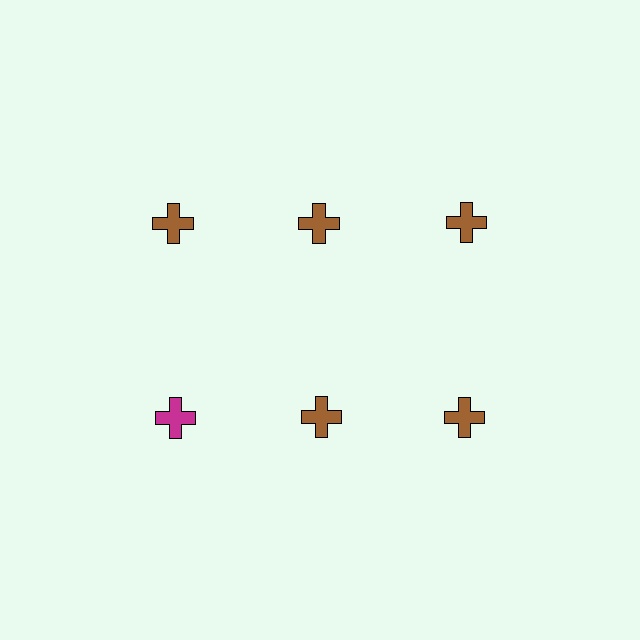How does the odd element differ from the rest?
It has a different color: magenta instead of brown.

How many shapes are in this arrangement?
There are 6 shapes arranged in a grid pattern.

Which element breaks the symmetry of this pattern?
The magenta cross in the second row, leftmost column breaks the symmetry. All other shapes are brown crosses.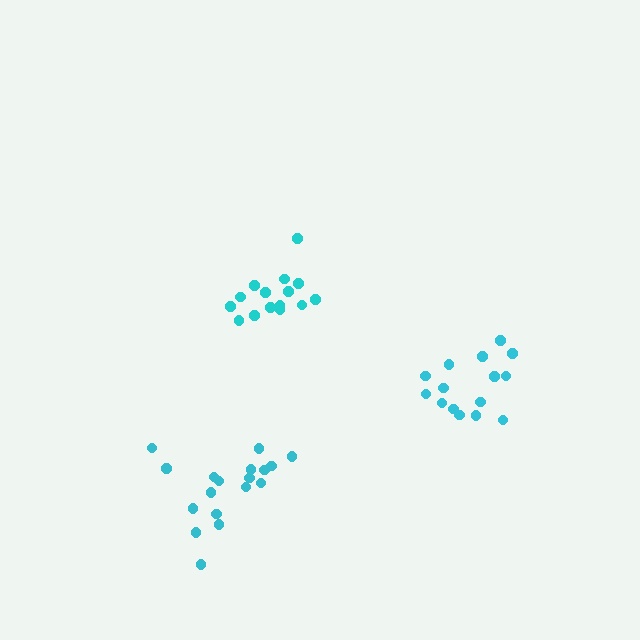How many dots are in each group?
Group 1: 15 dots, Group 2: 18 dots, Group 3: 15 dots (48 total).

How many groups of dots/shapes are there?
There are 3 groups.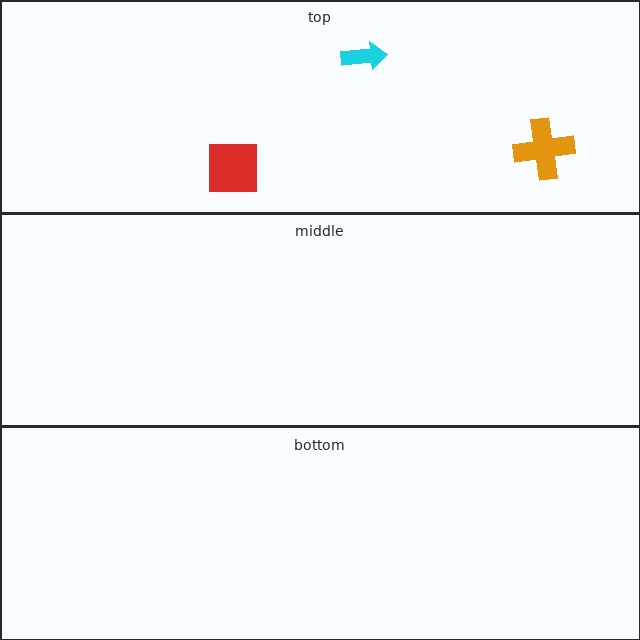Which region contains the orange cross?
The top region.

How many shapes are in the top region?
3.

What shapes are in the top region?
The orange cross, the red square, the cyan arrow.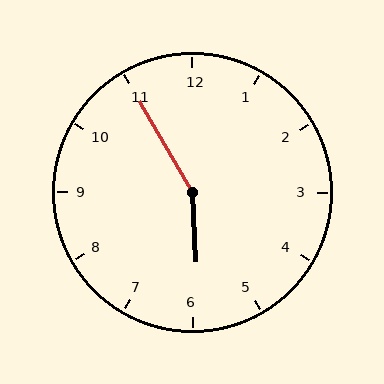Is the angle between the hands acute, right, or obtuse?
It is obtuse.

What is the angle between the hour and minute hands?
Approximately 152 degrees.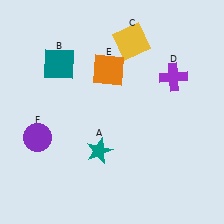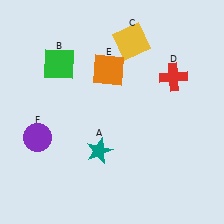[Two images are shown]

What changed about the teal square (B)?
In Image 1, B is teal. In Image 2, it changed to green.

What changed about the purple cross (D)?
In Image 1, D is purple. In Image 2, it changed to red.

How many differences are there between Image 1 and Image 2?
There are 2 differences between the two images.